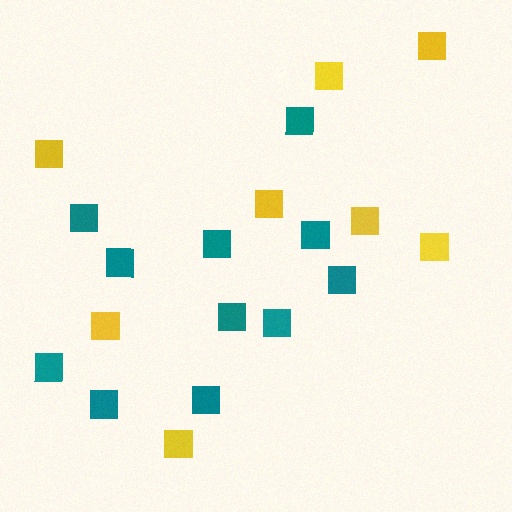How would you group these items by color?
There are 2 groups: one group of teal squares (11) and one group of yellow squares (8).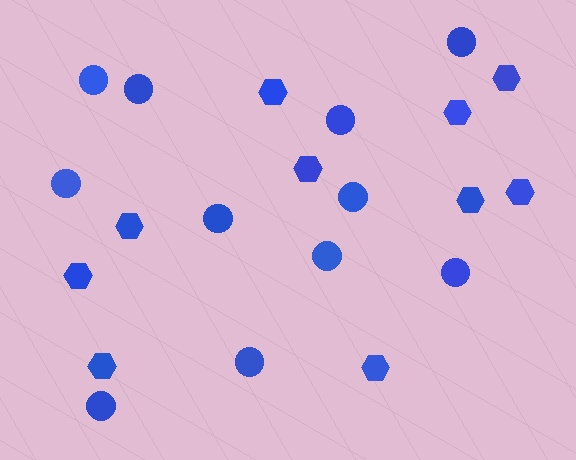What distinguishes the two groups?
There are 2 groups: one group of circles (11) and one group of hexagons (10).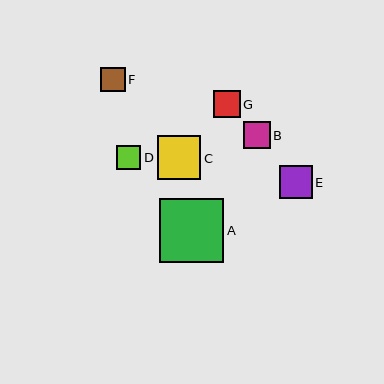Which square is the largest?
Square A is the largest with a size of approximately 64 pixels.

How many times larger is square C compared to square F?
Square C is approximately 1.8 times the size of square F.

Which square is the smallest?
Square F is the smallest with a size of approximately 24 pixels.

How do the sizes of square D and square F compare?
Square D and square F are approximately the same size.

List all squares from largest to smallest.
From largest to smallest: A, C, E, B, G, D, F.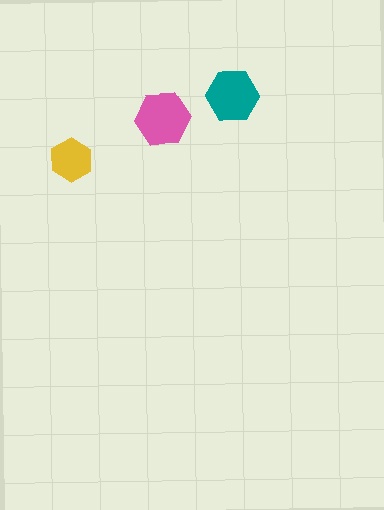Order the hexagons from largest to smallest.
the pink one, the teal one, the yellow one.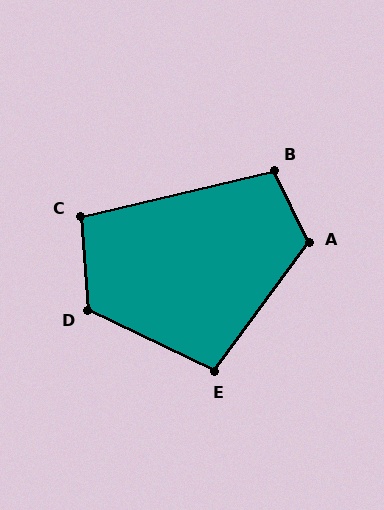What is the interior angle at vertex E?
Approximately 101 degrees (obtuse).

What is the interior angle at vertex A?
Approximately 118 degrees (obtuse).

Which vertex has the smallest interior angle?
C, at approximately 99 degrees.